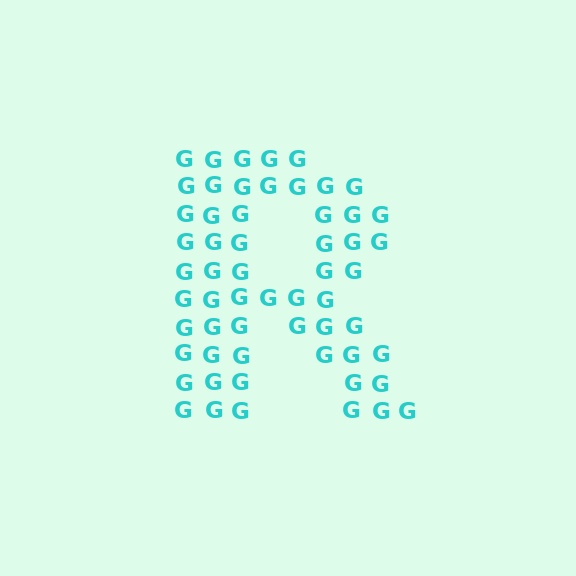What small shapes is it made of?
It is made of small letter G's.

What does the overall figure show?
The overall figure shows the letter R.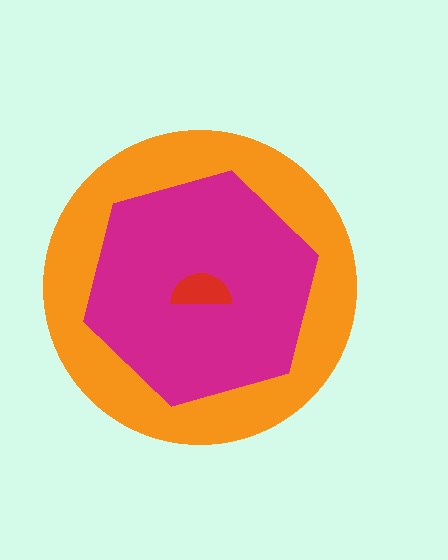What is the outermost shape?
The orange circle.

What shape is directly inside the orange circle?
The magenta hexagon.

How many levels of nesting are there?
3.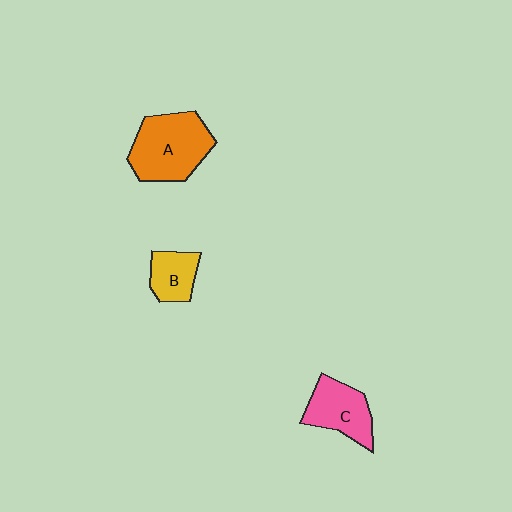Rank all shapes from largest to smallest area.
From largest to smallest: A (orange), C (pink), B (yellow).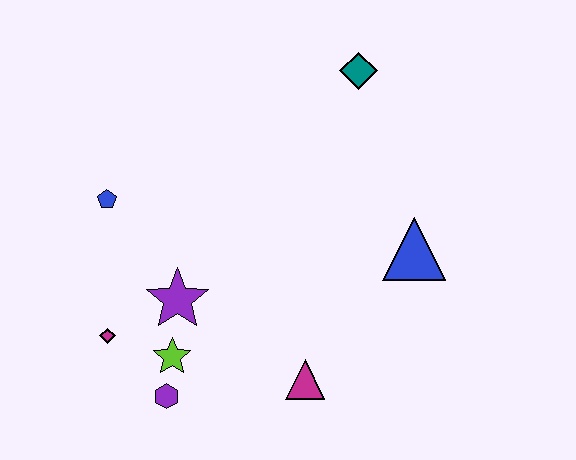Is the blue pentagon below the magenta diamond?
No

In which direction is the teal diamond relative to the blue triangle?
The teal diamond is above the blue triangle.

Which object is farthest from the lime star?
The teal diamond is farthest from the lime star.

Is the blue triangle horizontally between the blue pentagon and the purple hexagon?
No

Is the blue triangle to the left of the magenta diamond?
No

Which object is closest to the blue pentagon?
The purple star is closest to the blue pentagon.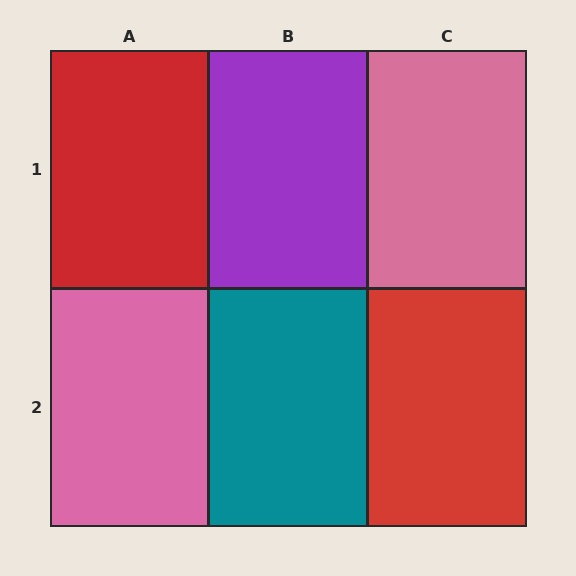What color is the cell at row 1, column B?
Purple.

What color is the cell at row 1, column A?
Red.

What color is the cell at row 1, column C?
Pink.